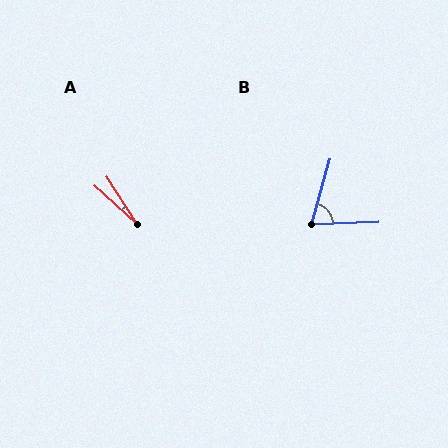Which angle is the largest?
B, at approximately 72 degrees.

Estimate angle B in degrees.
Approximately 72 degrees.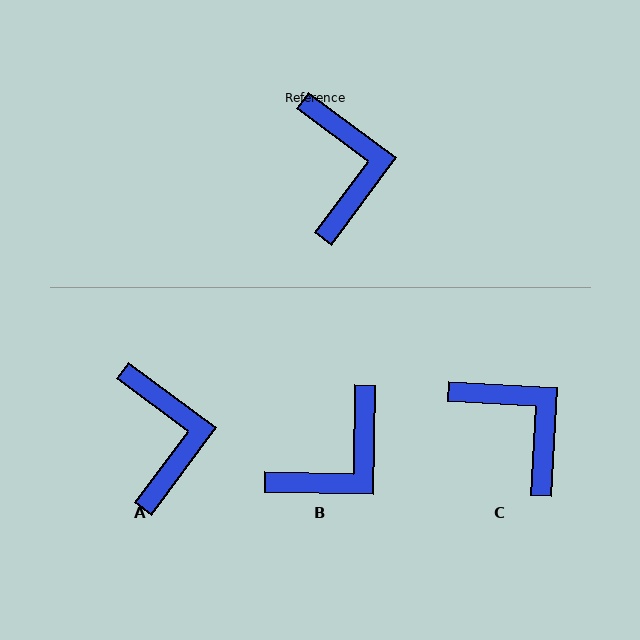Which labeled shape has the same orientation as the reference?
A.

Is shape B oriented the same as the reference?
No, it is off by about 54 degrees.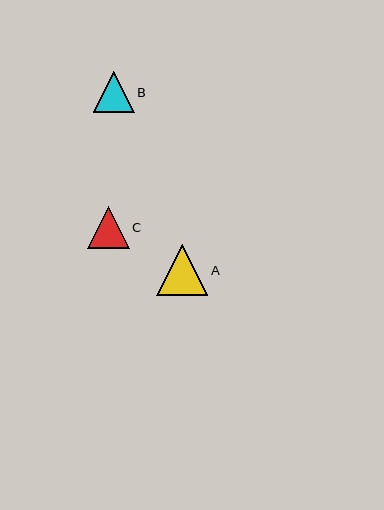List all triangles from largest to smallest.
From largest to smallest: A, C, B.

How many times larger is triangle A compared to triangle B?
Triangle A is approximately 1.3 times the size of triangle B.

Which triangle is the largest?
Triangle A is the largest with a size of approximately 52 pixels.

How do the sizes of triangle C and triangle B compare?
Triangle C and triangle B are approximately the same size.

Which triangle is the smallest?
Triangle B is the smallest with a size of approximately 41 pixels.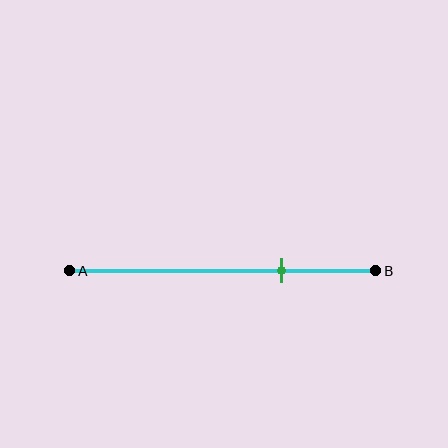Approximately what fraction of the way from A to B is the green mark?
The green mark is approximately 70% of the way from A to B.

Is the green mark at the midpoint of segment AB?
No, the mark is at about 70% from A, not at the 50% midpoint.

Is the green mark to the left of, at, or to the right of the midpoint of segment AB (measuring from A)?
The green mark is to the right of the midpoint of segment AB.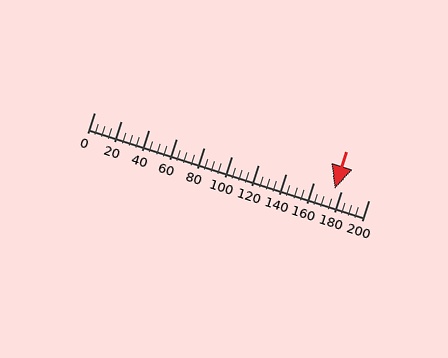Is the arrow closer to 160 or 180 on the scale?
The arrow is closer to 180.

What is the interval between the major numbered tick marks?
The major tick marks are spaced 20 units apart.